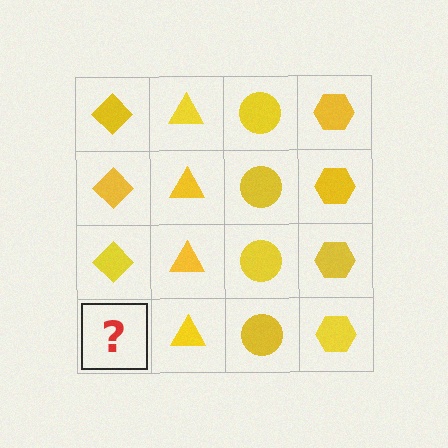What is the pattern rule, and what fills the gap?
The rule is that each column has a consistent shape. The gap should be filled with a yellow diamond.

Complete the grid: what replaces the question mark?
The question mark should be replaced with a yellow diamond.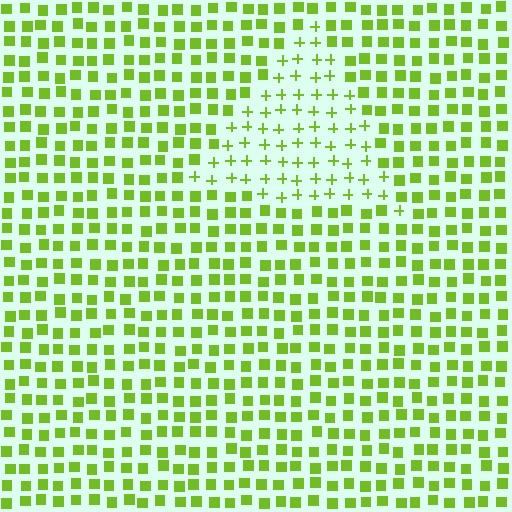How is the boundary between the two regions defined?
The boundary is defined by a change in element shape: plus signs inside vs. squares outside. All elements share the same color and spacing.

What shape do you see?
I see a triangle.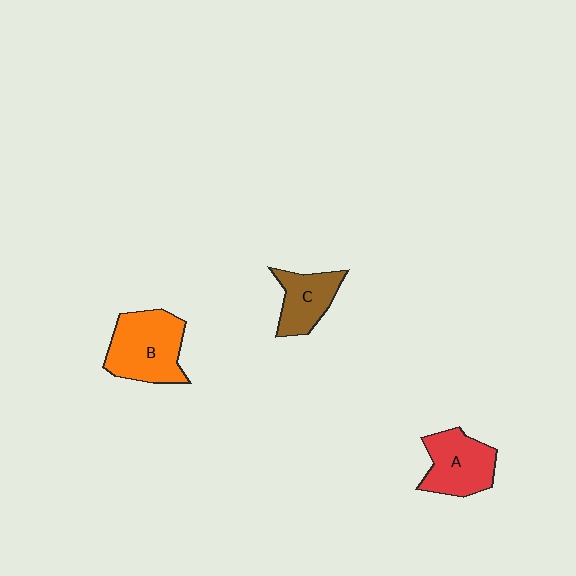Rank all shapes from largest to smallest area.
From largest to smallest: B (orange), A (red), C (brown).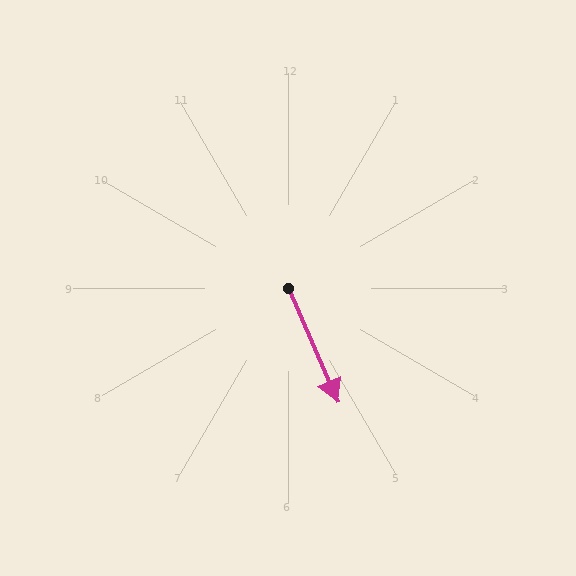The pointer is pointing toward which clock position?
Roughly 5 o'clock.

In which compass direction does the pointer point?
Southeast.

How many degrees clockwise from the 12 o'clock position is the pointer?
Approximately 156 degrees.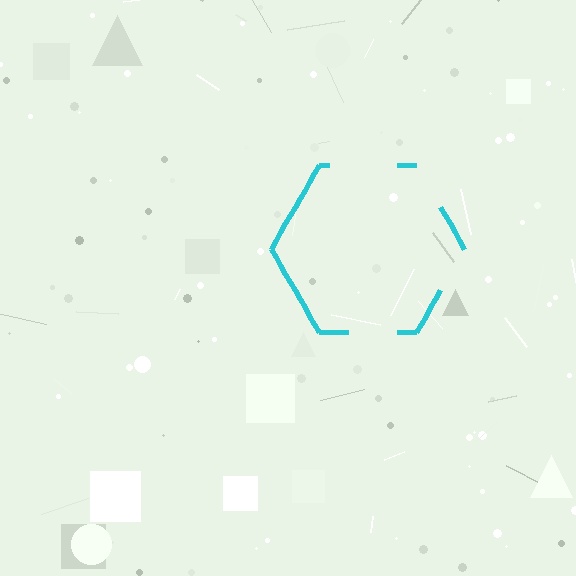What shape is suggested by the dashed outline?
The dashed outline suggests a hexagon.